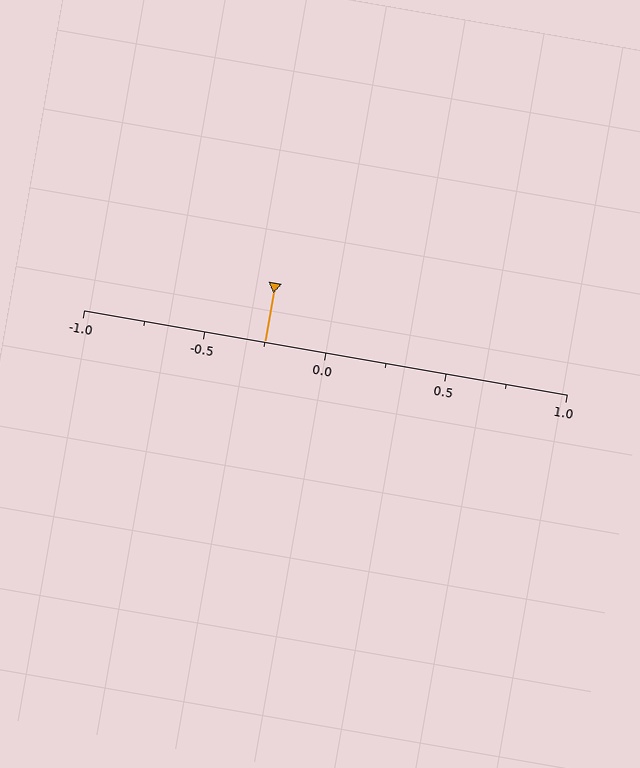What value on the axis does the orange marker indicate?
The marker indicates approximately -0.25.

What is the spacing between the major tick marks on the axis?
The major ticks are spaced 0.5 apart.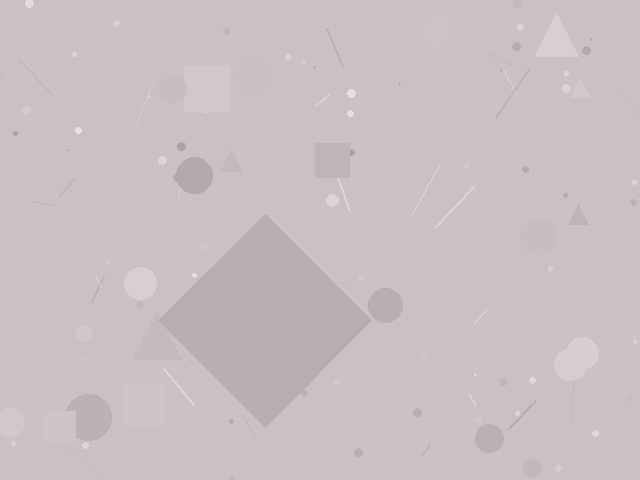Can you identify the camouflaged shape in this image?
The camouflaged shape is a diamond.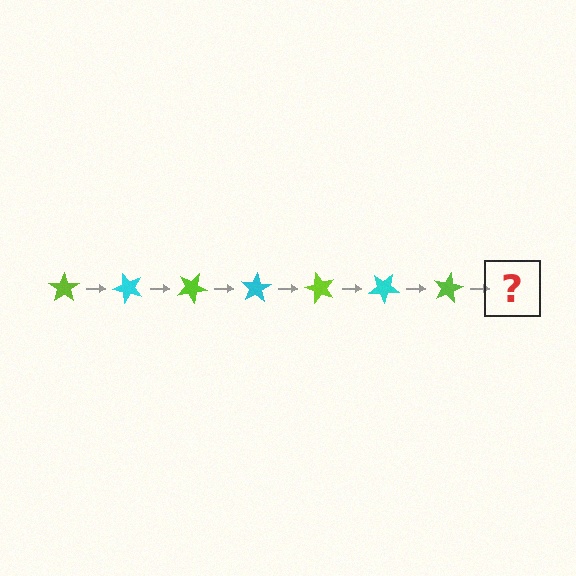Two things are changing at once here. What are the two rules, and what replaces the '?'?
The two rules are that it rotates 50 degrees each step and the color cycles through lime and cyan. The '?' should be a cyan star, rotated 350 degrees from the start.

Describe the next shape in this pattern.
It should be a cyan star, rotated 350 degrees from the start.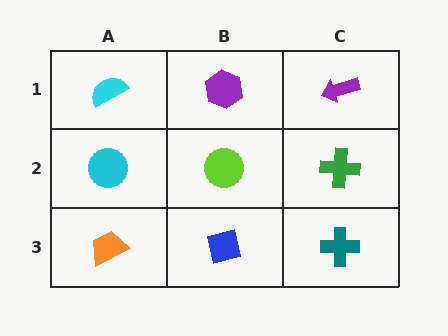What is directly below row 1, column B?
A lime circle.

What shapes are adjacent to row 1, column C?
A green cross (row 2, column C), a purple hexagon (row 1, column B).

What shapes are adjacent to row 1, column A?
A cyan circle (row 2, column A), a purple hexagon (row 1, column B).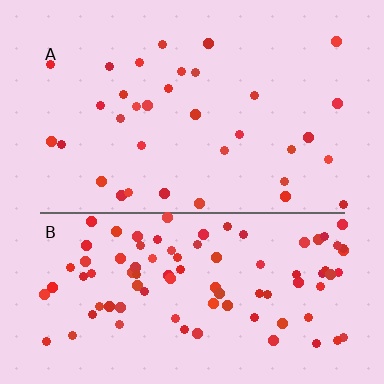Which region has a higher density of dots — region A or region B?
B (the bottom).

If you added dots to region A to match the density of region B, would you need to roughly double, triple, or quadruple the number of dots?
Approximately triple.